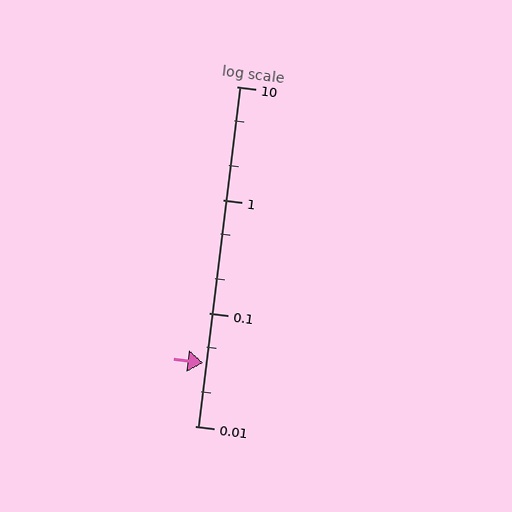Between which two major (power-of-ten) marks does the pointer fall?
The pointer is between 0.01 and 0.1.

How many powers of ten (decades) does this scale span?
The scale spans 3 decades, from 0.01 to 10.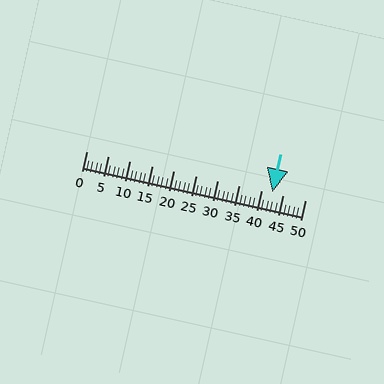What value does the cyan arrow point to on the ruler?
The cyan arrow points to approximately 43.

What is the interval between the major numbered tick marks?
The major tick marks are spaced 5 units apart.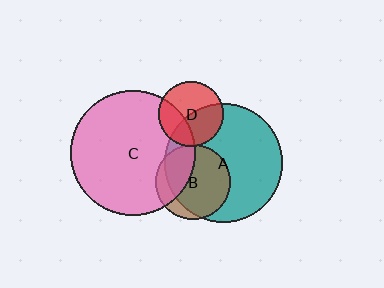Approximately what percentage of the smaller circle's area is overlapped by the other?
Approximately 80%.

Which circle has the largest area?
Circle C (pink).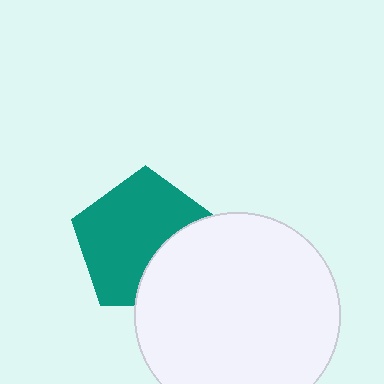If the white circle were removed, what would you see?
You would see the complete teal pentagon.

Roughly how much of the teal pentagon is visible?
Most of it is visible (roughly 69%).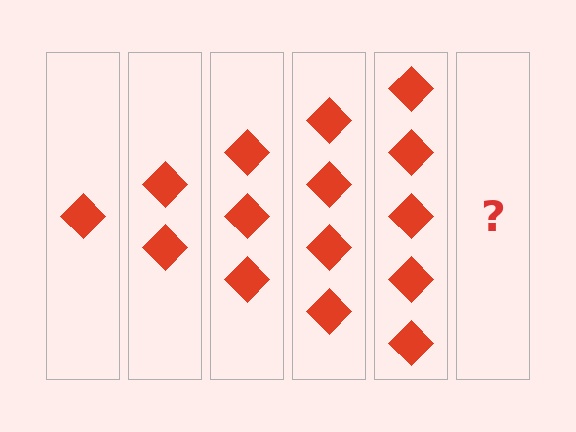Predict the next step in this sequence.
The next step is 6 diamonds.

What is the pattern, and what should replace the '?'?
The pattern is that each step adds one more diamond. The '?' should be 6 diamonds.